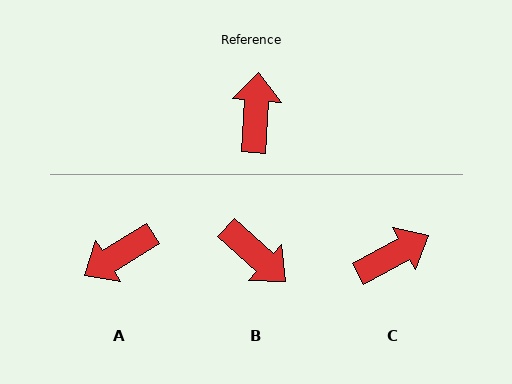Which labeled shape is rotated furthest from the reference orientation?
B, about 129 degrees away.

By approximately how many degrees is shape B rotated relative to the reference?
Approximately 129 degrees clockwise.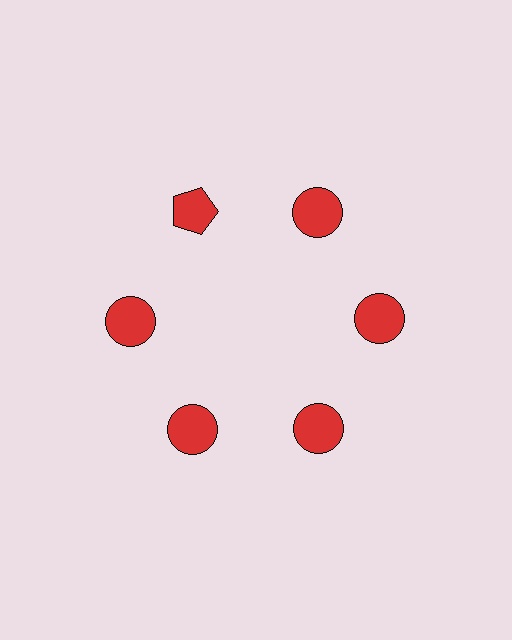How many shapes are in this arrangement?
There are 6 shapes arranged in a ring pattern.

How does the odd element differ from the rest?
It has a different shape: pentagon instead of circle.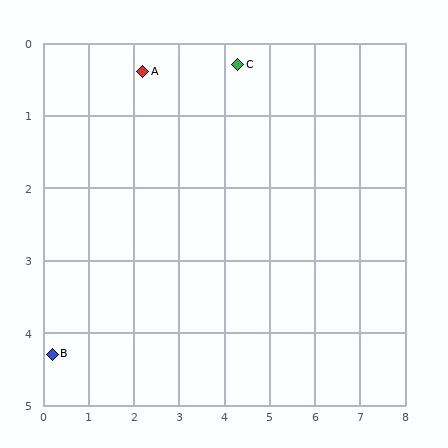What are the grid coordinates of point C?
Point C is at approximately (4.3, 0.3).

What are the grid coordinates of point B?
Point B is at approximately (0.2, 4.3).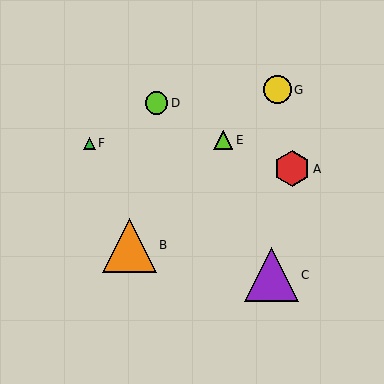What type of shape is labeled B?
Shape B is an orange triangle.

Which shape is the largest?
The purple triangle (labeled C) is the largest.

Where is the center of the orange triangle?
The center of the orange triangle is at (130, 245).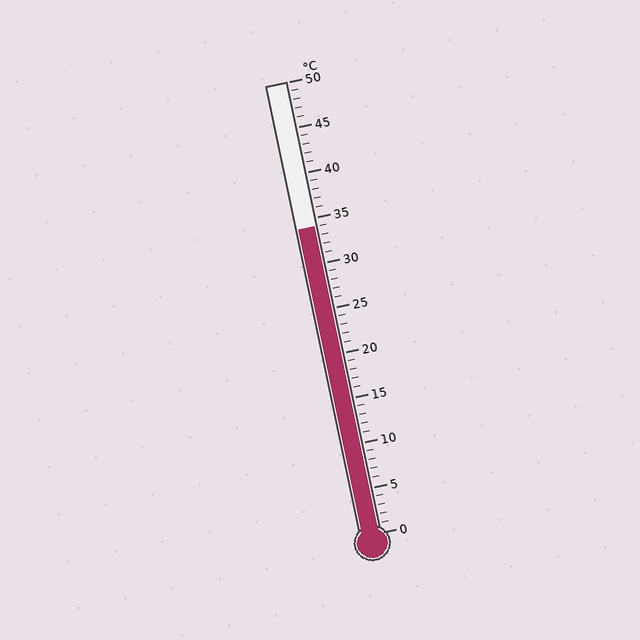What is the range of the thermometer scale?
The thermometer scale ranges from 0°C to 50°C.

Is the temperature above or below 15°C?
The temperature is above 15°C.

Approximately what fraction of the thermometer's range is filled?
The thermometer is filled to approximately 70% of its range.